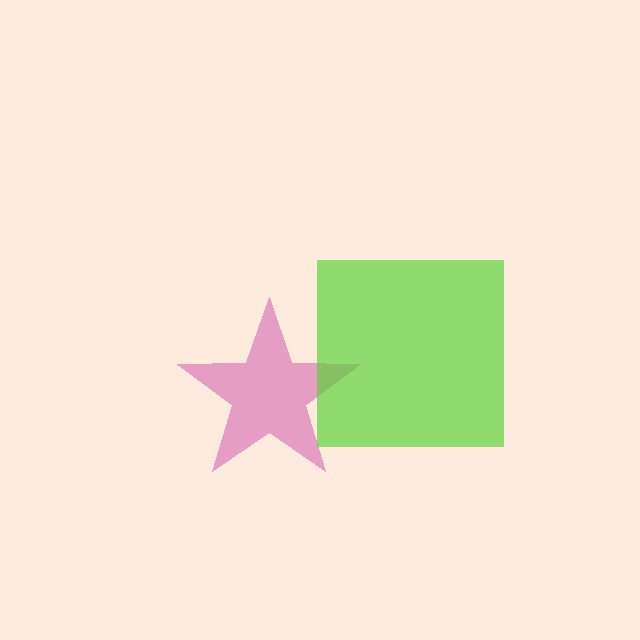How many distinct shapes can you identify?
There are 2 distinct shapes: a magenta star, a lime square.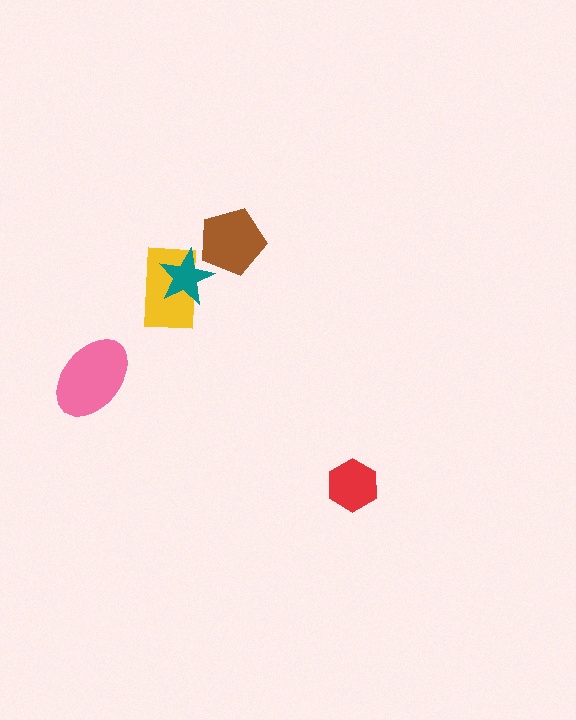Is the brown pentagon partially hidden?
Yes, it is partially covered by another shape.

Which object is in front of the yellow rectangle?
The teal star is in front of the yellow rectangle.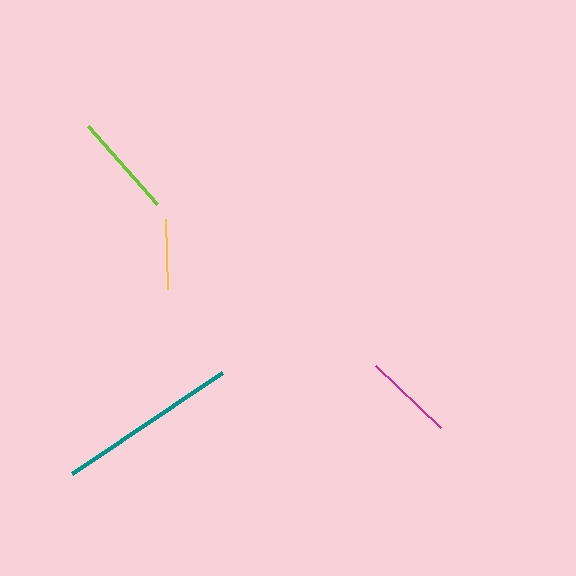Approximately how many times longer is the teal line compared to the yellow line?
The teal line is approximately 2.6 times the length of the yellow line.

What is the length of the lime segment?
The lime segment is approximately 104 pixels long.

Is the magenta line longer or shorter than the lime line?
The lime line is longer than the magenta line.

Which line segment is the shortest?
The yellow line is the shortest at approximately 70 pixels.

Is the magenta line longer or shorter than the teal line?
The teal line is longer than the magenta line.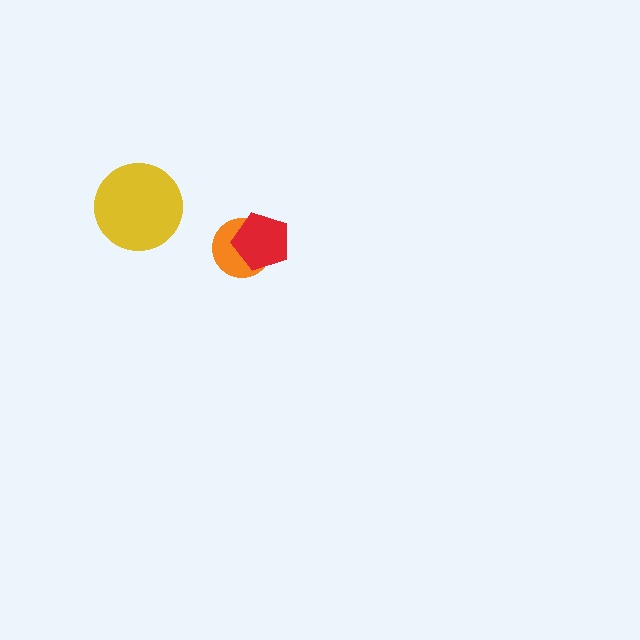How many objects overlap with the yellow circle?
0 objects overlap with the yellow circle.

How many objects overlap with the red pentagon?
1 object overlaps with the red pentagon.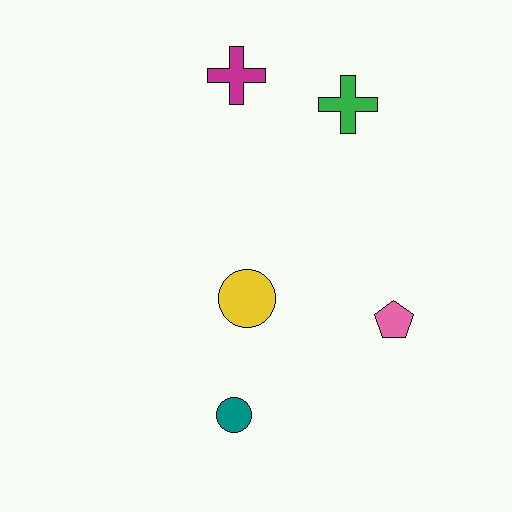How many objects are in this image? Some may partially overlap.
There are 5 objects.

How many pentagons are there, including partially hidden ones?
There is 1 pentagon.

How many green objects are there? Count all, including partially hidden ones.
There is 1 green object.